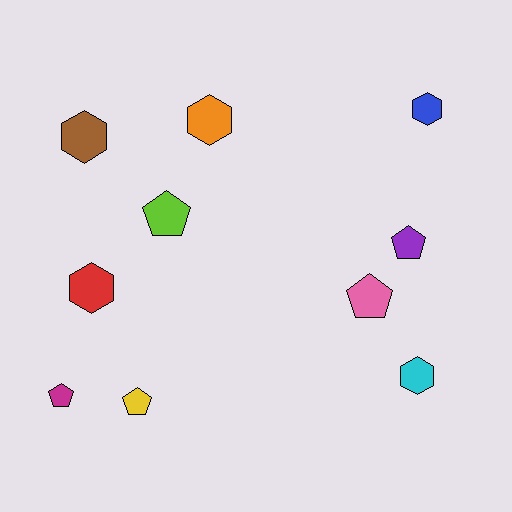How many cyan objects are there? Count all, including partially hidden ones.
There is 1 cyan object.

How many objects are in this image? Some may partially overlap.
There are 10 objects.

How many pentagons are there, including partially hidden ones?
There are 5 pentagons.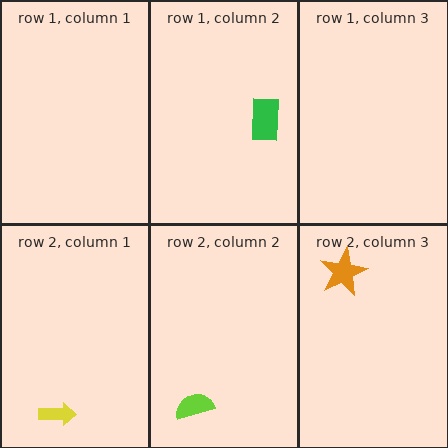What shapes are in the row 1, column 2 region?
The green rectangle.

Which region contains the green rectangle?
The row 1, column 2 region.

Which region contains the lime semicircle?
The row 2, column 2 region.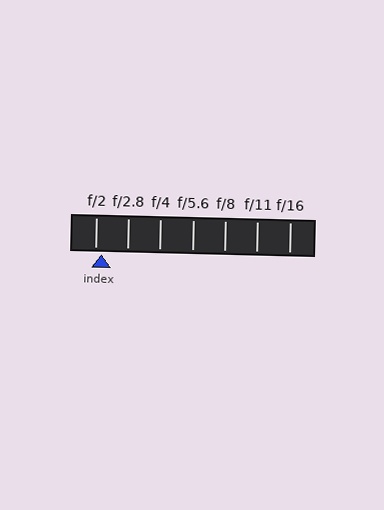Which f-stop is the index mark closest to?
The index mark is closest to f/2.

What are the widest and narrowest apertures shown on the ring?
The widest aperture shown is f/2 and the narrowest is f/16.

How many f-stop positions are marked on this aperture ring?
There are 7 f-stop positions marked.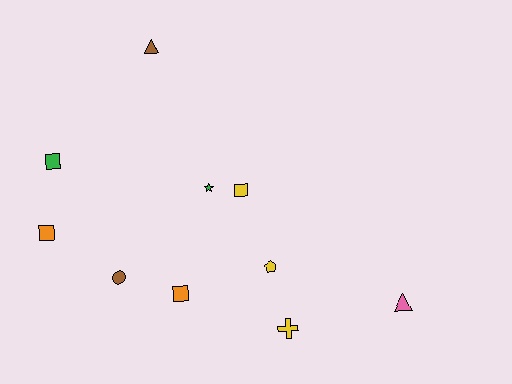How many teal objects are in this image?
There are no teal objects.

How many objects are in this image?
There are 10 objects.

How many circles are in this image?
There is 1 circle.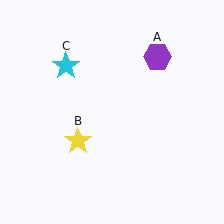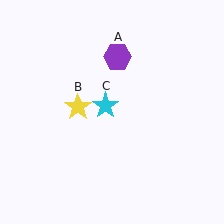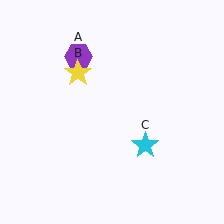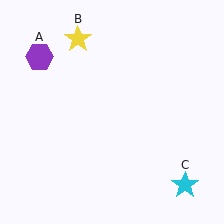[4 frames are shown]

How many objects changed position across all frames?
3 objects changed position: purple hexagon (object A), yellow star (object B), cyan star (object C).